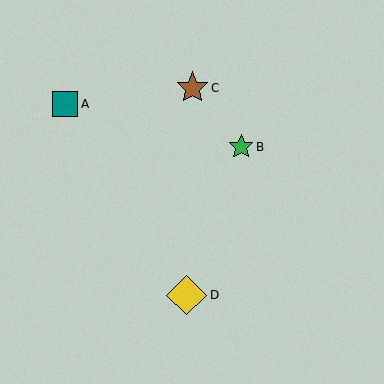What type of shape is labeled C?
Shape C is a brown star.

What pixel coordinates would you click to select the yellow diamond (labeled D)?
Click at (187, 295) to select the yellow diamond D.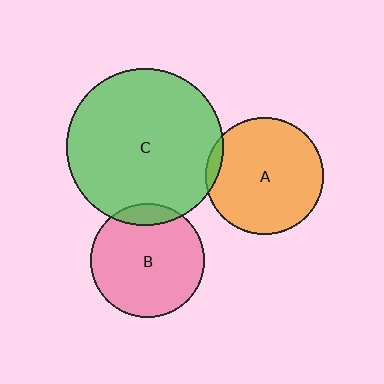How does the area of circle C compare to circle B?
Approximately 1.9 times.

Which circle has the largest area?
Circle C (green).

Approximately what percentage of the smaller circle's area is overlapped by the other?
Approximately 5%.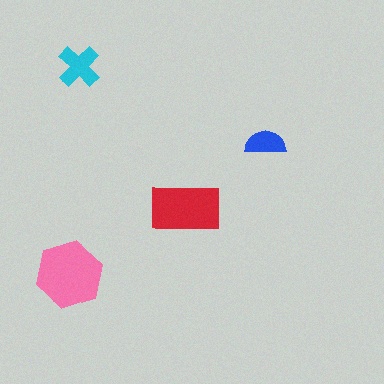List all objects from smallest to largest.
The blue semicircle, the cyan cross, the red rectangle, the pink hexagon.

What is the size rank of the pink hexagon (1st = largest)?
1st.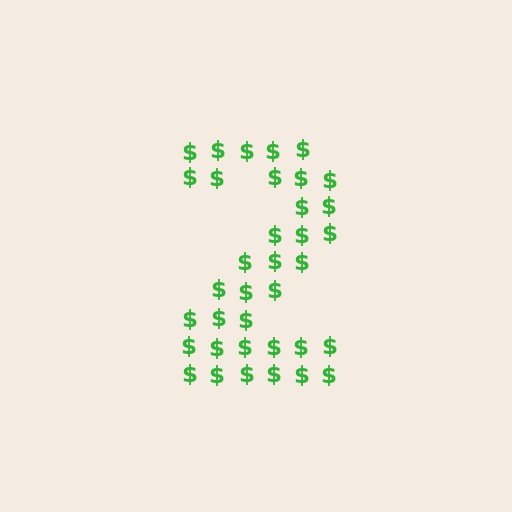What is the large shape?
The large shape is the digit 2.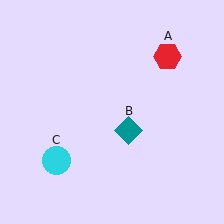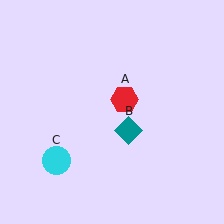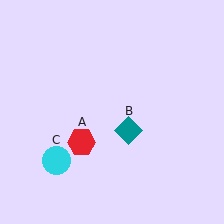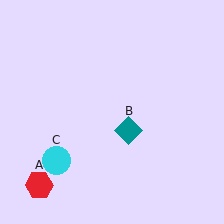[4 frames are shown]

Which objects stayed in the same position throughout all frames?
Teal diamond (object B) and cyan circle (object C) remained stationary.